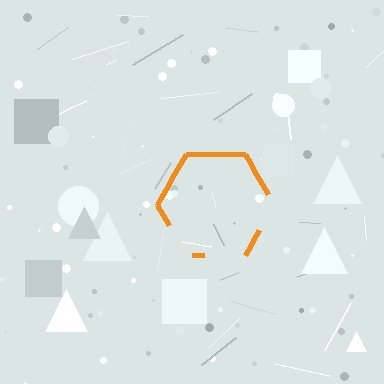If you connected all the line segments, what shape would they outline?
They would outline a hexagon.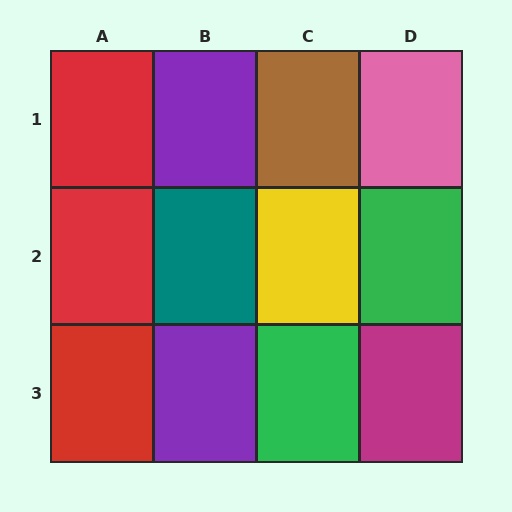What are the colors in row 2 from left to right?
Red, teal, yellow, green.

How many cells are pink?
1 cell is pink.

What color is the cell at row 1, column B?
Purple.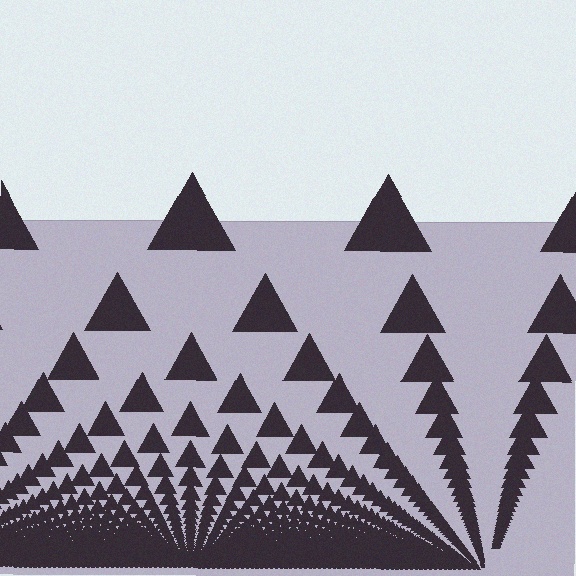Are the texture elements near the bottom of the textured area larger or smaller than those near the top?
Smaller. The gradient is inverted — elements near the bottom are smaller and denser.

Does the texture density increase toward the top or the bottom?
Density increases toward the bottom.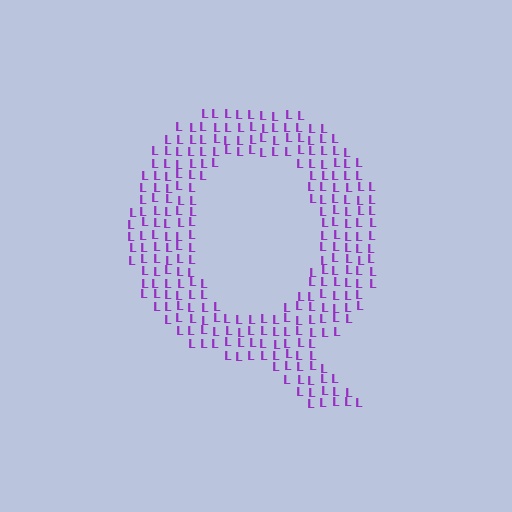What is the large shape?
The large shape is the letter Q.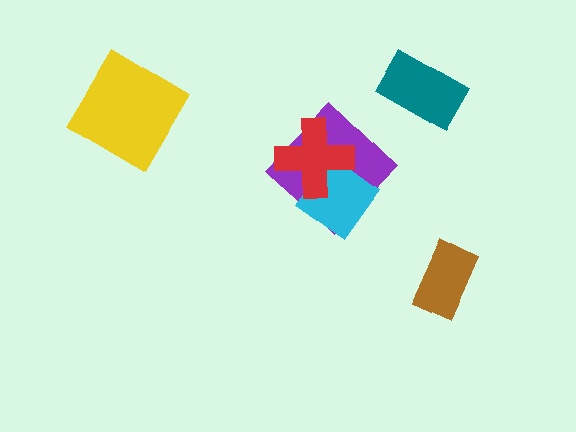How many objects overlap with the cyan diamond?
2 objects overlap with the cyan diamond.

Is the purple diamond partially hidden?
Yes, it is partially covered by another shape.